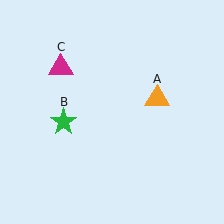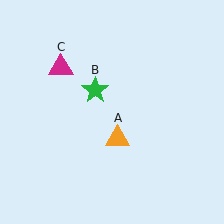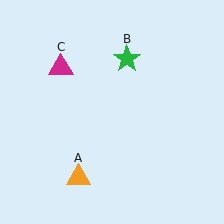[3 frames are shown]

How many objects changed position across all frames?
2 objects changed position: orange triangle (object A), green star (object B).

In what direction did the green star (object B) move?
The green star (object B) moved up and to the right.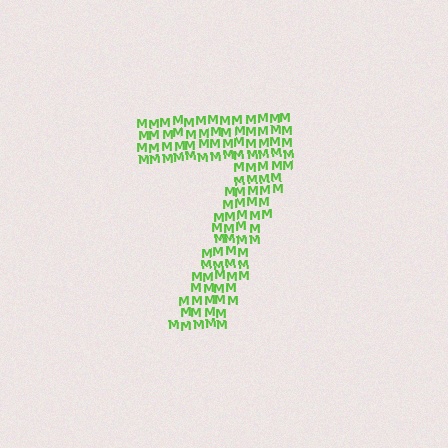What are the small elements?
The small elements are letter M's.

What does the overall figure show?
The overall figure shows the digit 7.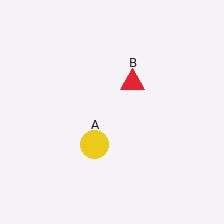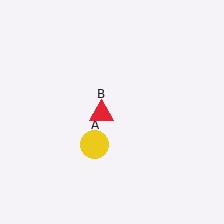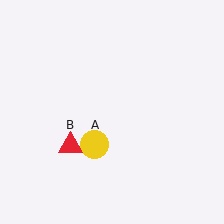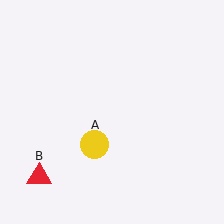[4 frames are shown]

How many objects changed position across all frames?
1 object changed position: red triangle (object B).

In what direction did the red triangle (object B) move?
The red triangle (object B) moved down and to the left.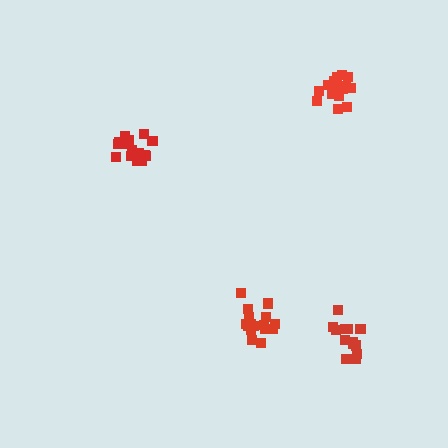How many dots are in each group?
Group 1: 15 dots, Group 2: 17 dots, Group 3: 13 dots, Group 4: 16 dots (61 total).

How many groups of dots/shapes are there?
There are 4 groups.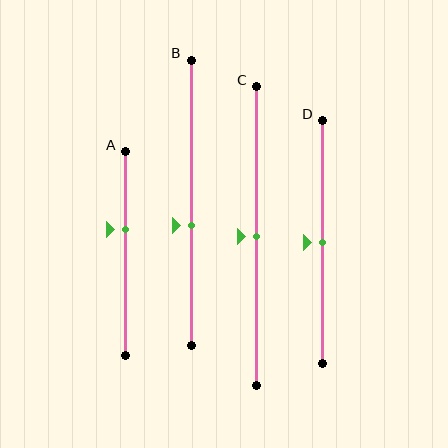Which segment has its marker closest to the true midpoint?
Segment C has its marker closest to the true midpoint.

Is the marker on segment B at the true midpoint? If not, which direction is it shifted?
No, the marker on segment B is shifted downward by about 8% of the segment length.